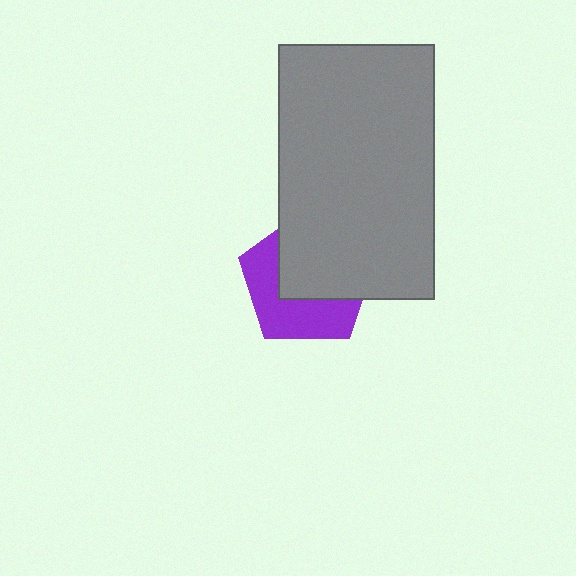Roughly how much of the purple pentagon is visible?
About half of it is visible (roughly 46%).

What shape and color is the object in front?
The object in front is a gray rectangle.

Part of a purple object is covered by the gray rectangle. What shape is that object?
It is a pentagon.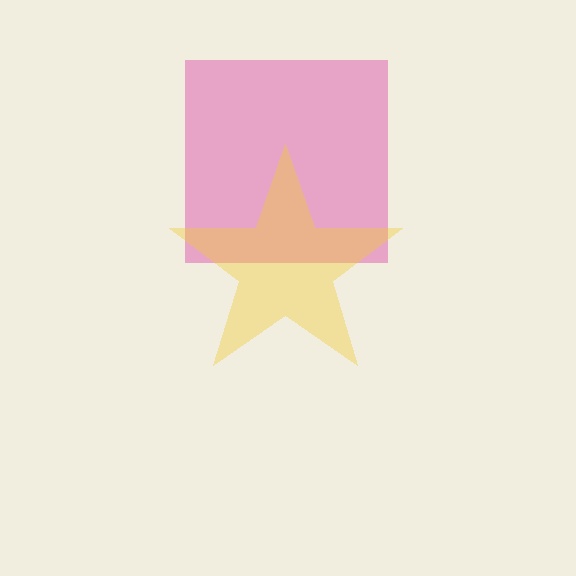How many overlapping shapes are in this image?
There are 2 overlapping shapes in the image.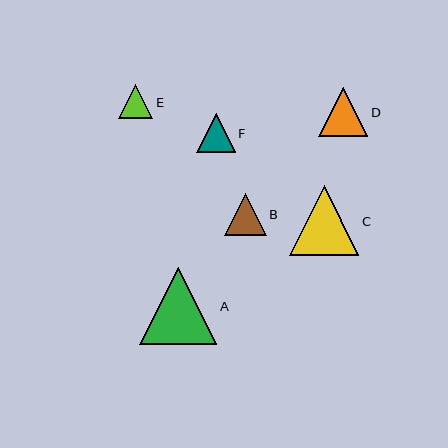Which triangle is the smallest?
Triangle E is the smallest with a size of approximately 34 pixels.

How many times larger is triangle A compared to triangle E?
Triangle A is approximately 2.3 times the size of triangle E.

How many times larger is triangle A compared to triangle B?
Triangle A is approximately 1.8 times the size of triangle B.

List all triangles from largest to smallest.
From largest to smallest: A, C, D, B, F, E.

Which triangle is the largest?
Triangle A is the largest with a size of approximately 77 pixels.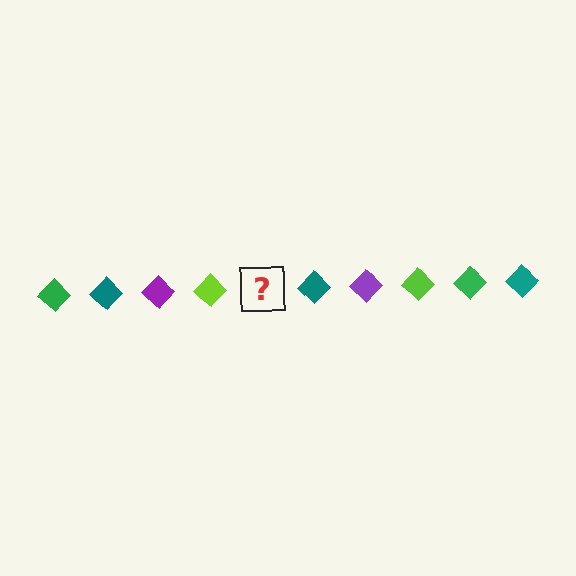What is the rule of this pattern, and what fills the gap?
The rule is that the pattern cycles through green, teal, purple, lime diamonds. The gap should be filled with a green diamond.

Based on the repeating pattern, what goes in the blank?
The blank should be a green diamond.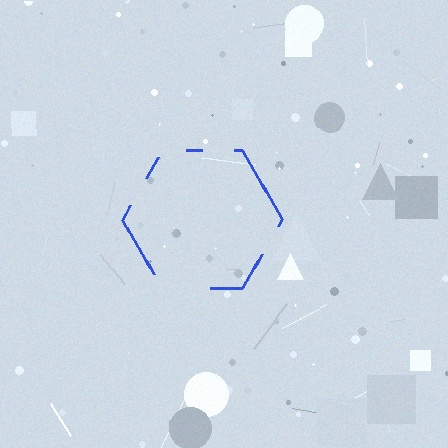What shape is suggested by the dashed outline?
The dashed outline suggests a hexagon.